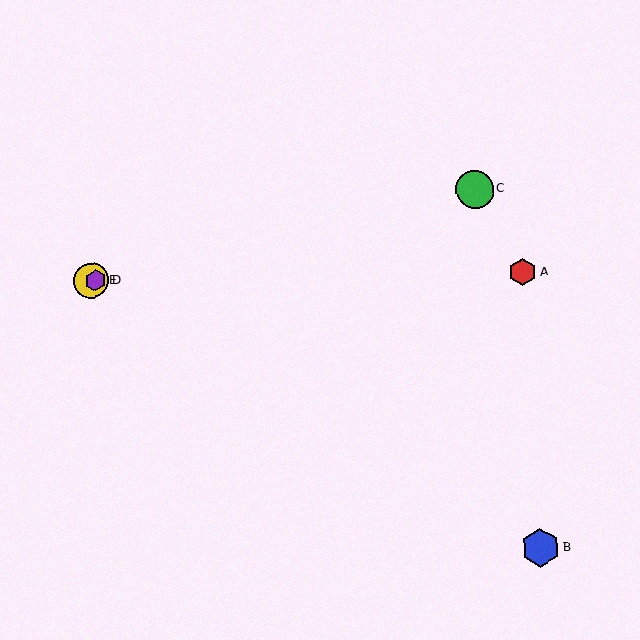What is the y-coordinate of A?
Object A is at y≈272.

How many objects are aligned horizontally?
3 objects (A, D, E) are aligned horizontally.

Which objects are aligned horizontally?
Objects A, D, E are aligned horizontally.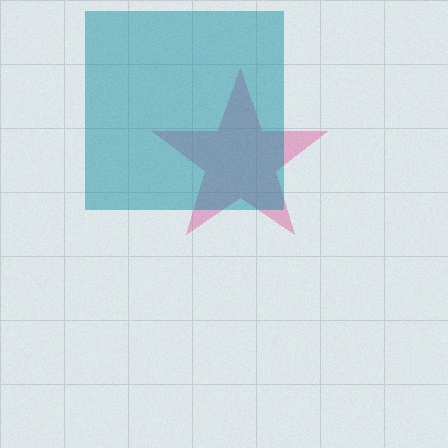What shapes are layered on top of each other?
The layered shapes are: a pink star, a teal square.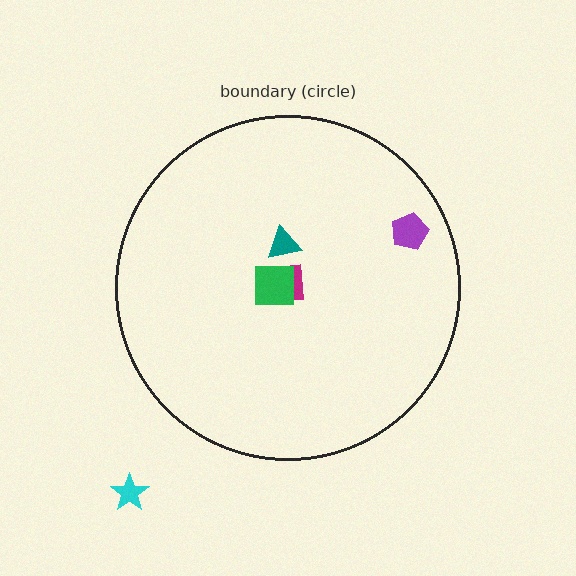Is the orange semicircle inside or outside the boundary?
Inside.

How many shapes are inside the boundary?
5 inside, 1 outside.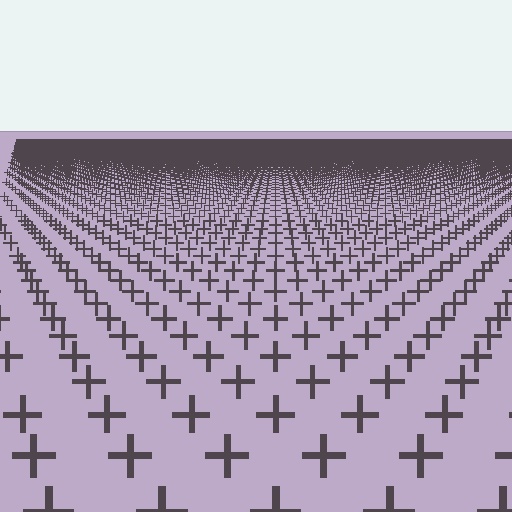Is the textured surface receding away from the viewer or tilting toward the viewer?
The surface is receding away from the viewer. Texture elements get smaller and denser toward the top.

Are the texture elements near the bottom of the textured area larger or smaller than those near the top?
Larger. Near the bottom, elements are closer to the viewer and appear at a bigger on-screen size.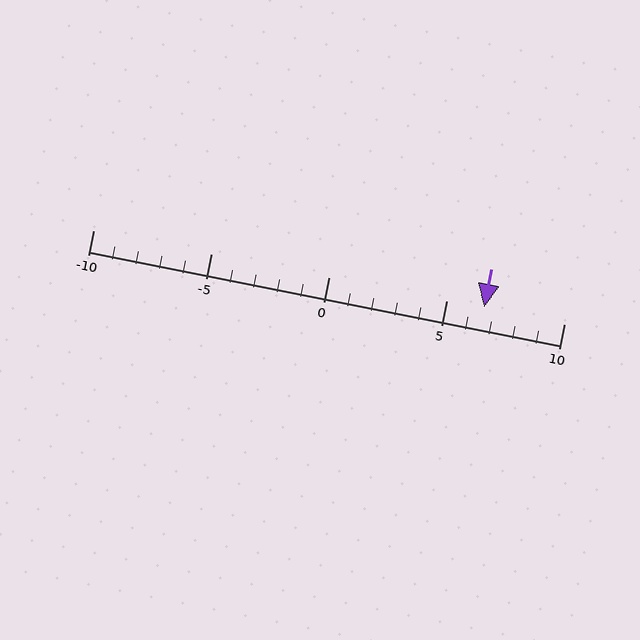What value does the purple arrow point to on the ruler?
The purple arrow points to approximately 7.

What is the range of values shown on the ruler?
The ruler shows values from -10 to 10.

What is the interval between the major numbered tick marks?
The major tick marks are spaced 5 units apart.